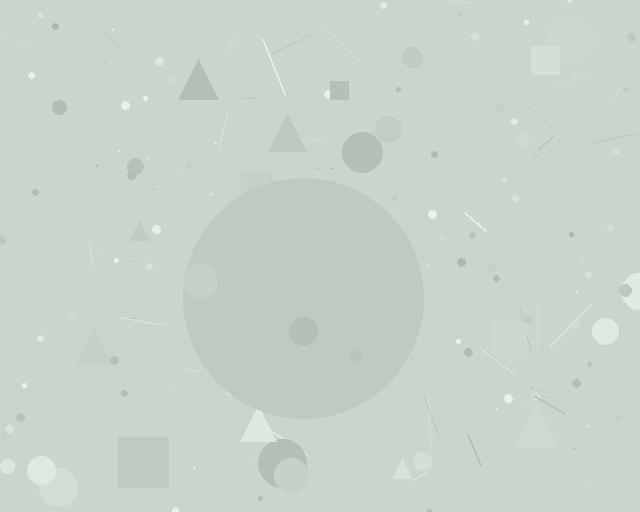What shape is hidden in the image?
A circle is hidden in the image.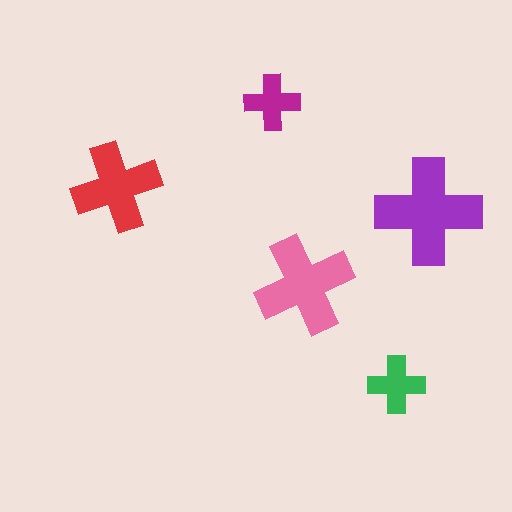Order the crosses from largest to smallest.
the purple one, the pink one, the red one, the green one, the magenta one.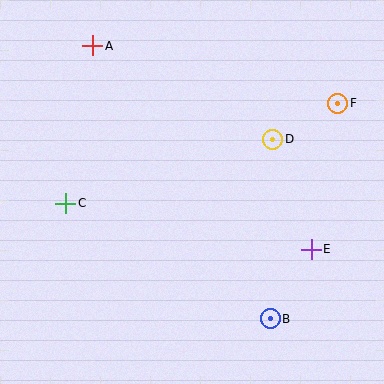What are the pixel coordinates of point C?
Point C is at (66, 203).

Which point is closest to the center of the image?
Point D at (273, 139) is closest to the center.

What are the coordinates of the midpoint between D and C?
The midpoint between D and C is at (169, 171).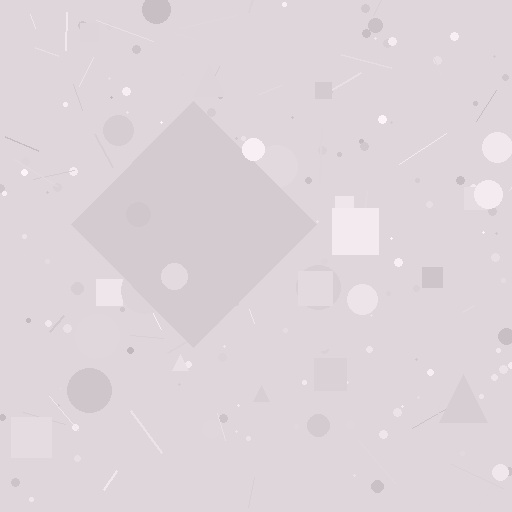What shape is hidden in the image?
A diamond is hidden in the image.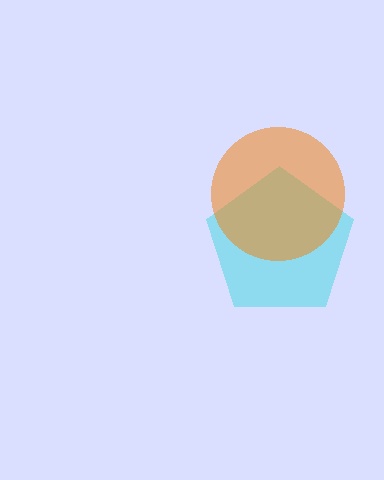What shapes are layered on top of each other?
The layered shapes are: a cyan pentagon, an orange circle.